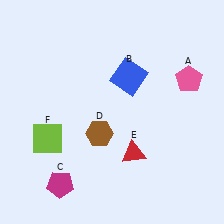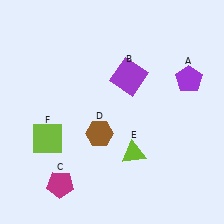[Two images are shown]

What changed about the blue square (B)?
In Image 1, B is blue. In Image 2, it changed to purple.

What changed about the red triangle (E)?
In Image 1, E is red. In Image 2, it changed to lime.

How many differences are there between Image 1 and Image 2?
There are 3 differences between the two images.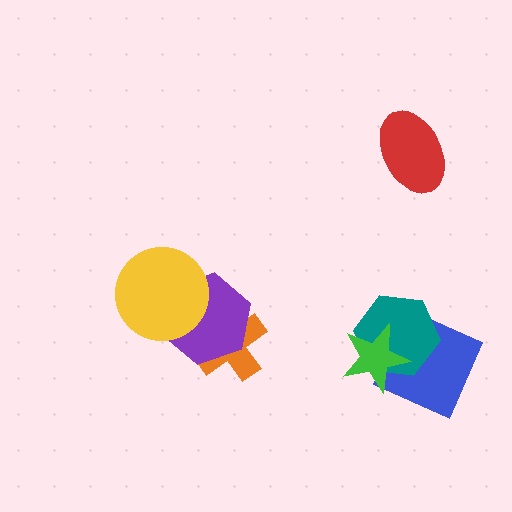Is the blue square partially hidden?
Yes, it is partially covered by another shape.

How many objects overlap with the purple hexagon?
2 objects overlap with the purple hexagon.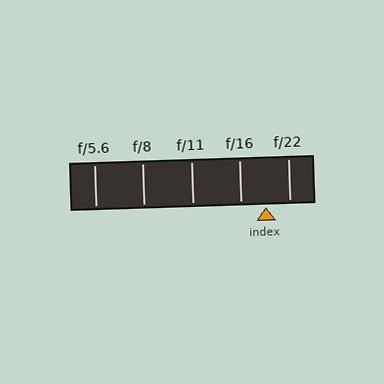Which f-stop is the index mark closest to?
The index mark is closest to f/22.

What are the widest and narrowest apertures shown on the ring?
The widest aperture shown is f/5.6 and the narrowest is f/22.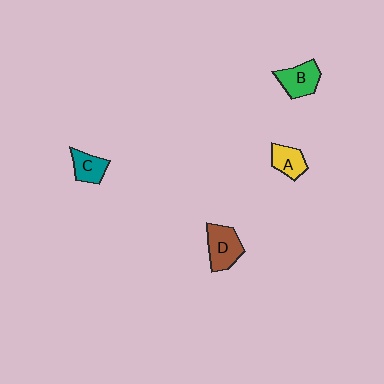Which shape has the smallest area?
Shape C (teal).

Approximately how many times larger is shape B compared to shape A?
Approximately 1.3 times.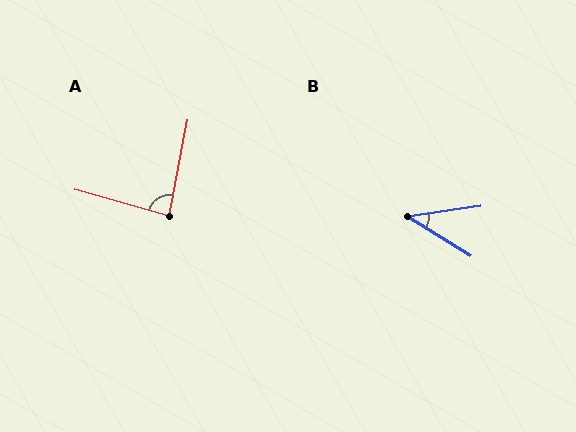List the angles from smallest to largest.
B (40°), A (85°).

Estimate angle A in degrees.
Approximately 85 degrees.